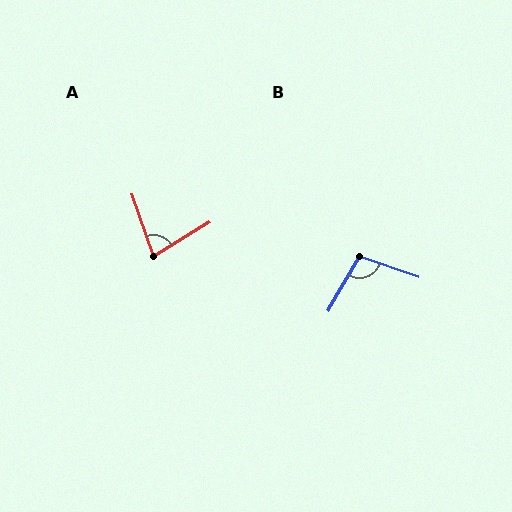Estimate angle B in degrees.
Approximately 101 degrees.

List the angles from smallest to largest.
A (78°), B (101°).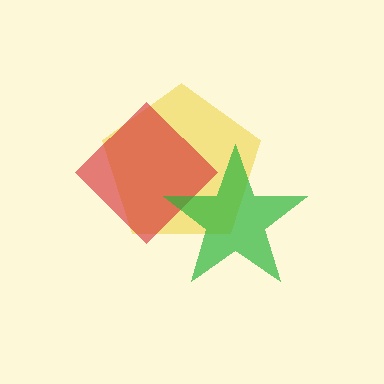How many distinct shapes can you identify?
There are 3 distinct shapes: a yellow pentagon, a red diamond, a green star.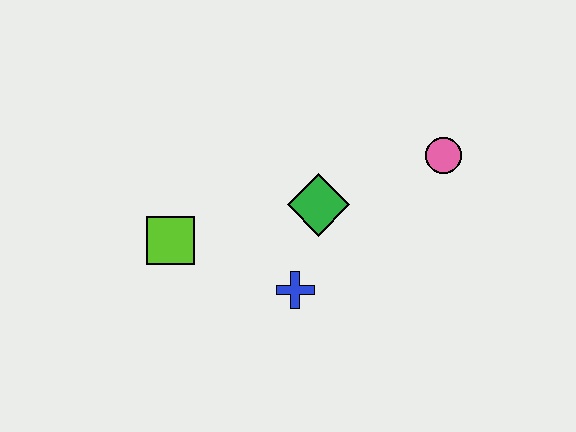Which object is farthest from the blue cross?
The pink circle is farthest from the blue cross.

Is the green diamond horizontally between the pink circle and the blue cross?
Yes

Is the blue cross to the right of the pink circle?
No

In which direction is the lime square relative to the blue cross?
The lime square is to the left of the blue cross.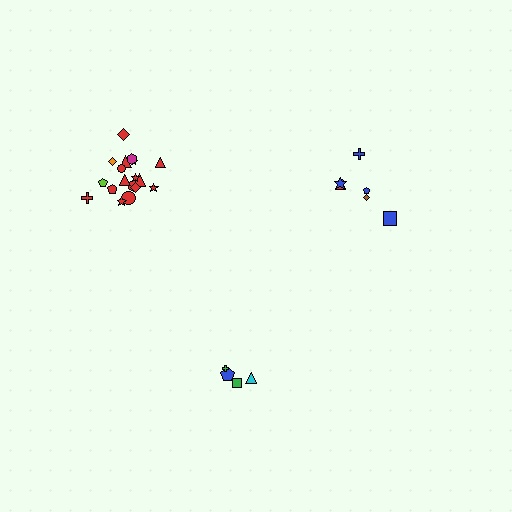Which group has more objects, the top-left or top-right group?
The top-left group.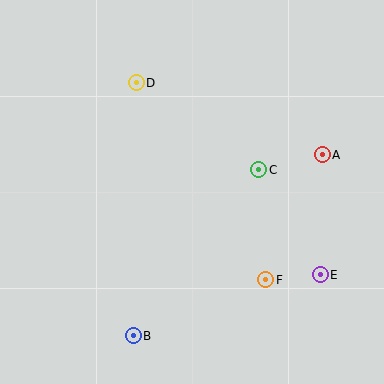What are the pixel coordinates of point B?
Point B is at (133, 336).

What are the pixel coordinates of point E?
Point E is at (320, 275).